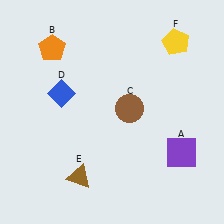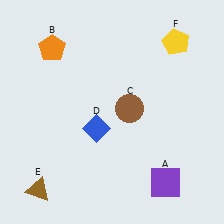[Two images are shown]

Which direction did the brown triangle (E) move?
The brown triangle (E) moved left.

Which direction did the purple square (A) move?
The purple square (A) moved down.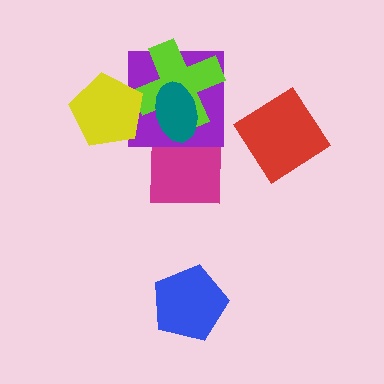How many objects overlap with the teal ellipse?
3 objects overlap with the teal ellipse.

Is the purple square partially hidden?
Yes, it is partially covered by another shape.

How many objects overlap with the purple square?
4 objects overlap with the purple square.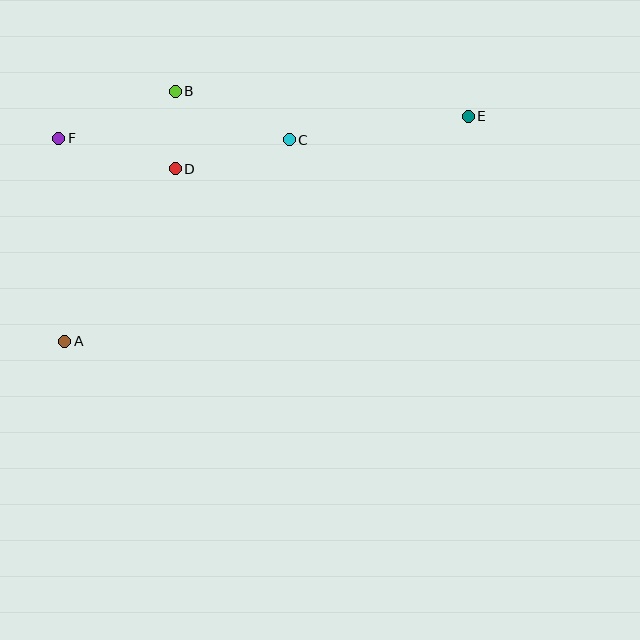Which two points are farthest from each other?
Points A and E are farthest from each other.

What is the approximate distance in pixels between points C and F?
The distance between C and F is approximately 231 pixels.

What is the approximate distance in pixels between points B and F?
The distance between B and F is approximately 126 pixels.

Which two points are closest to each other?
Points B and D are closest to each other.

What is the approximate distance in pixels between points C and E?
The distance between C and E is approximately 181 pixels.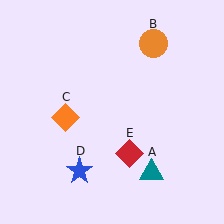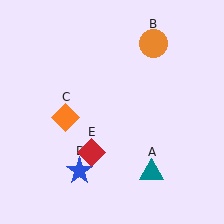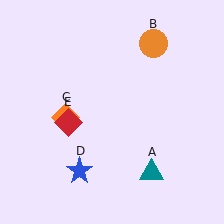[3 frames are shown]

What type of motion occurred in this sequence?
The red diamond (object E) rotated clockwise around the center of the scene.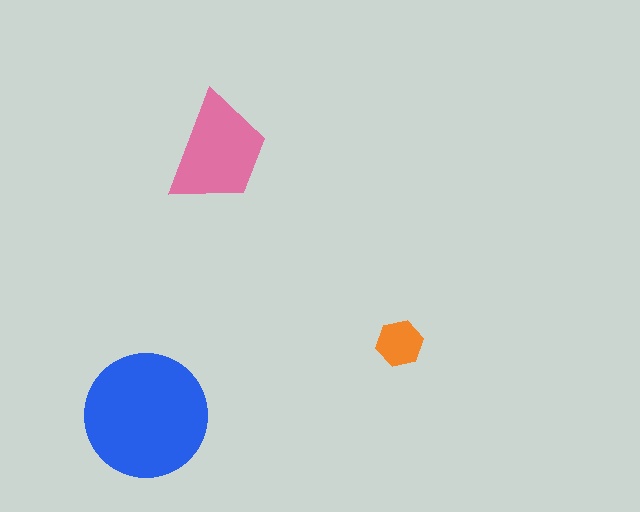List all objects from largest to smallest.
The blue circle, the pink trapezoid, the orange hexagon.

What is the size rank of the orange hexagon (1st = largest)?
3rd.